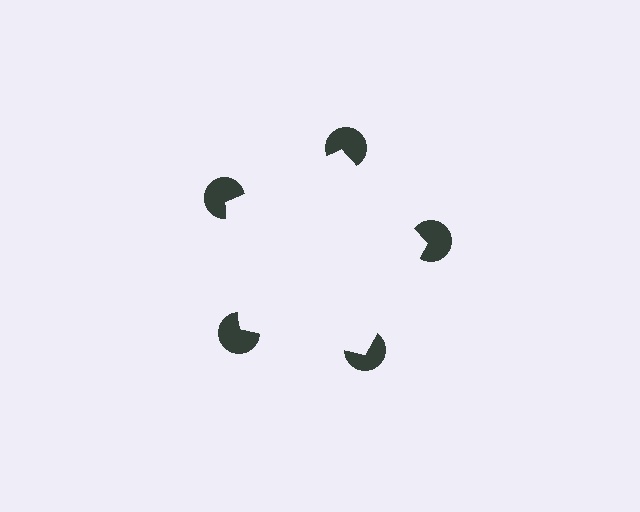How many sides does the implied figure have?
5 sides.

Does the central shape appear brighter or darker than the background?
It typically appears slightly brighter than the background, even though no actual brightness change is drawn.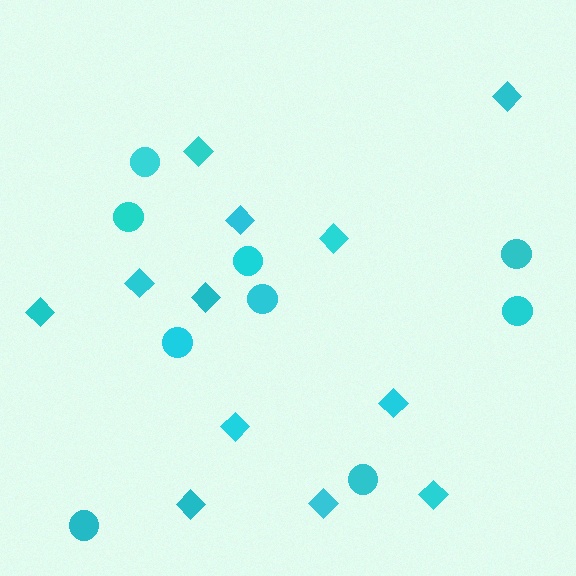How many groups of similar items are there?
There are 2 groups: one group of circles (9) and one group of diamonds (12).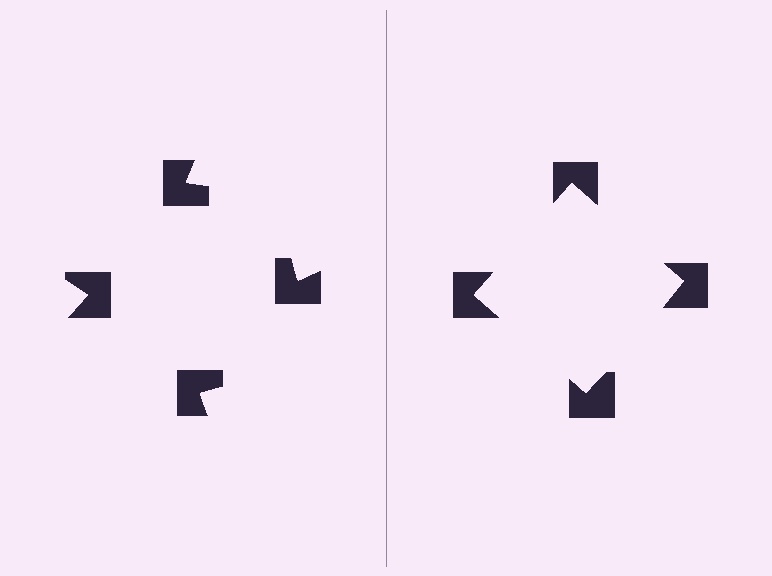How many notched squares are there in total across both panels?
8 — 4 on each side.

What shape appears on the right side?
An illusory square.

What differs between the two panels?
The notched squares are positioned identically on both sides; only the wedge orientations differ. On the right they align to a square; on the left they are misaligned.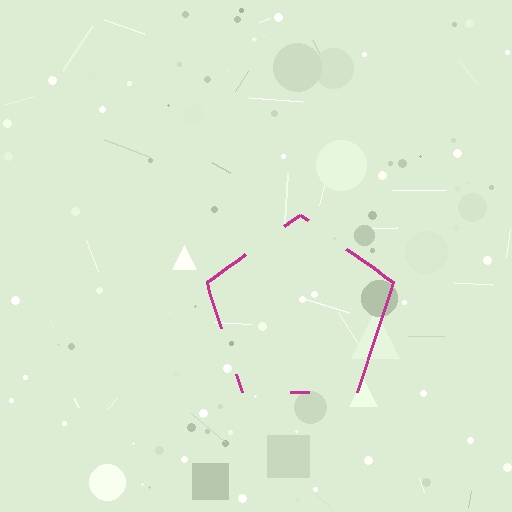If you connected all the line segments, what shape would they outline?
They would outline a pentagon.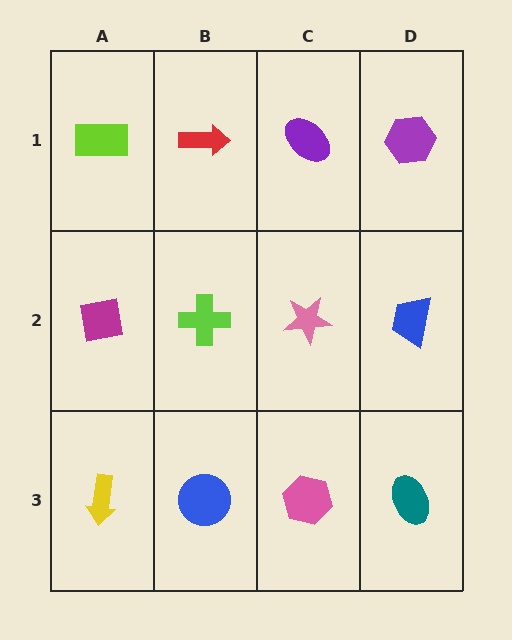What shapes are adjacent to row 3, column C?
A pink star (row 2, column C), a blue circle (row 3, column B), a teal ellipse (row 3, column D).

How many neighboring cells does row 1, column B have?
3.